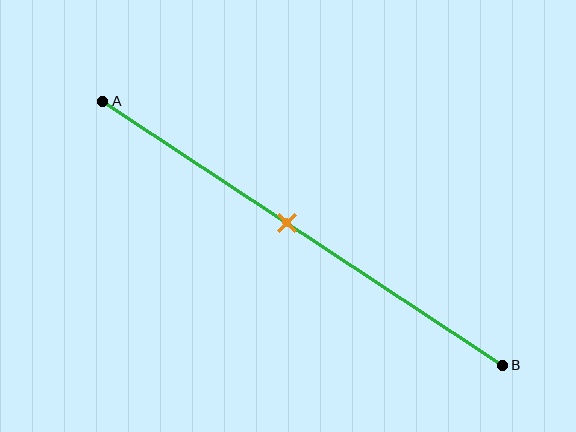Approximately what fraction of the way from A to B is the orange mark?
The orange mark is approximately 45% of the way from A to B.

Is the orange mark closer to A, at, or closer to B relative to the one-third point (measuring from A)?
The orange mark is closer to point B than the one-third point of segment AB.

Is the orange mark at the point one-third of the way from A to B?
No, the mark is at about 45% from A, not at the 33% one-third point.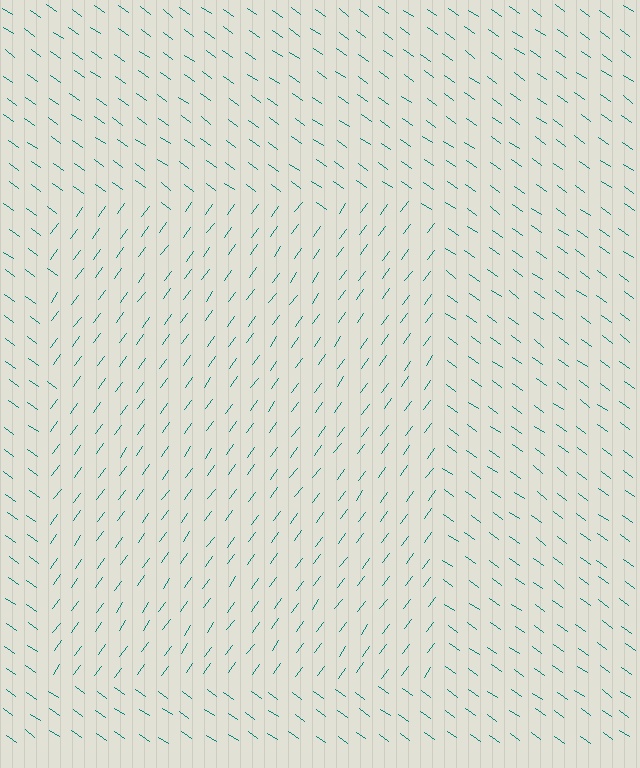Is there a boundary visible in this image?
Yes, there is a texture boundary formed by a change in line orientation.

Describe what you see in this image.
The image is filled with small teal line segments. A rectangle region in the image has lines oriented differently from the surrounding lines, creating a visible texture boundary.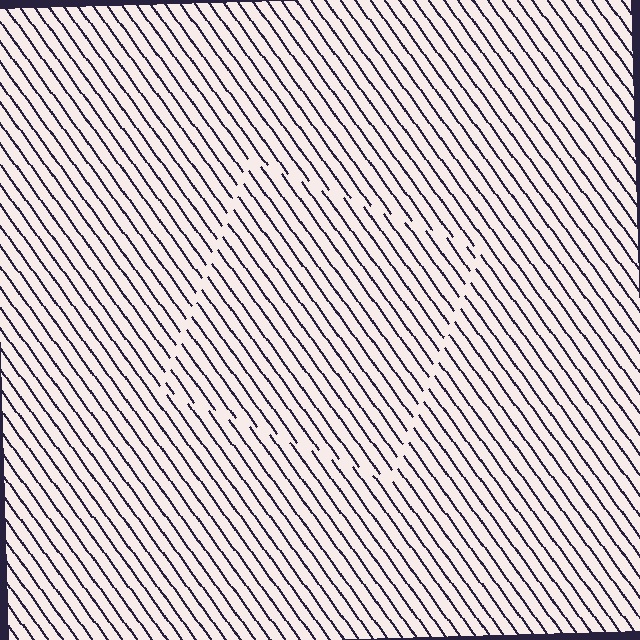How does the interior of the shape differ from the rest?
The interior of the shape contains the same grating, shifted by half a period — the contour is defined by the phase discontinuity where line-ends from the inner and outer gratings abut.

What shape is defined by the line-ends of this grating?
An illusory square. The interior of the shape contains the same grating, shifted by half a period — the contour is defined by the phase discontinuity where line-ends from the inner and outer gratings abut.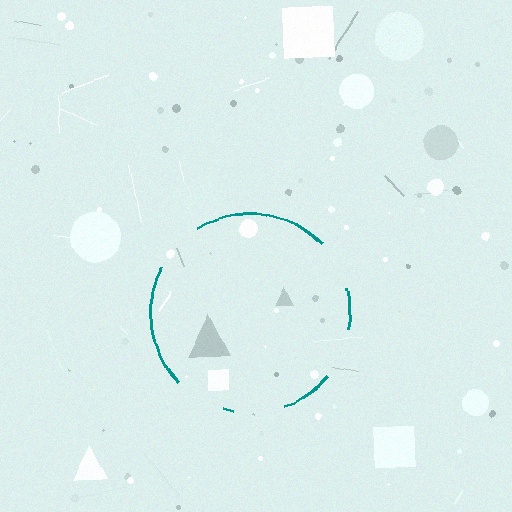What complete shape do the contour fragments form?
The contour fragments form a circle.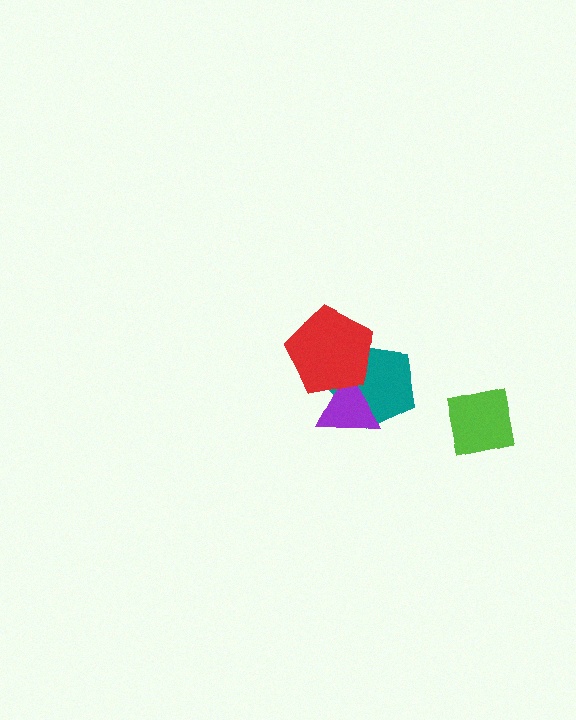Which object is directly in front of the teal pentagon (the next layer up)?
The purple triangle is directly in front of the teal pentagon.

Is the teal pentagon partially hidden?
Yes, it is partially covered by another shape.